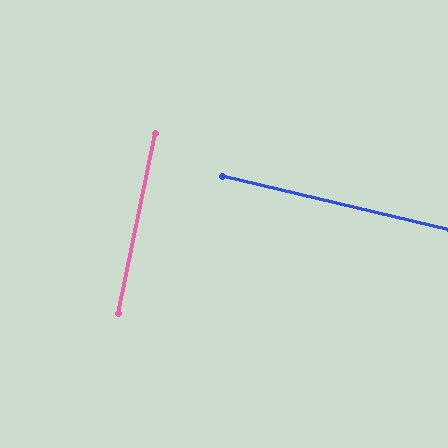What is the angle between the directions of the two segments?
Approximately 88 degrees.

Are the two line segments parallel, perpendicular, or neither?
Perpendicular — they meet at approximately 88°.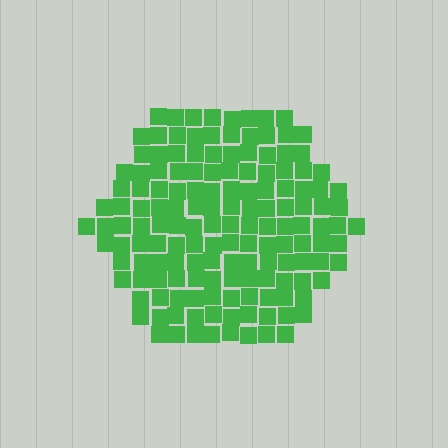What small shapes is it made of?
It is made of small squares.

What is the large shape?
The large shape is a hexagon.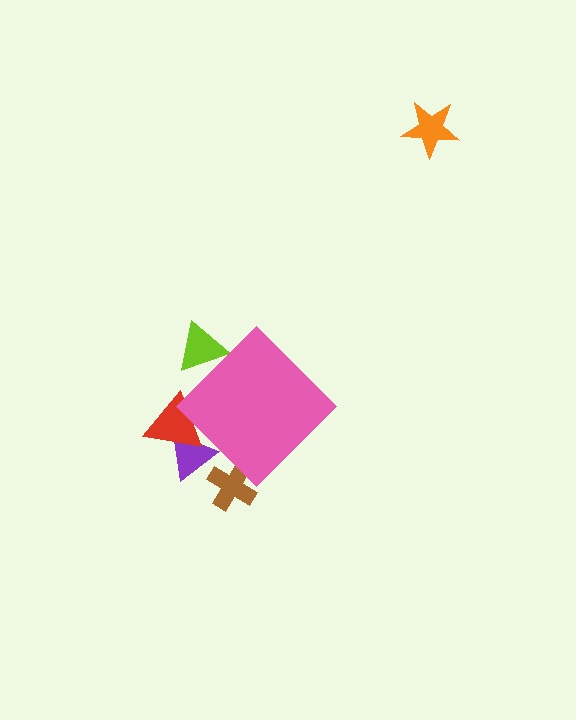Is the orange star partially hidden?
No, the orange star is fully visible.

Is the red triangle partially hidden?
Yes, the red triangle is partially hidden behind the pink diamond.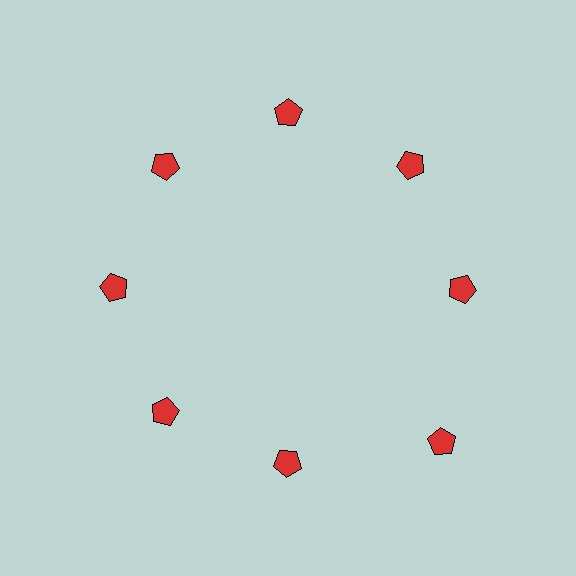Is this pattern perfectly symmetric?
No. The 8 red pentagons are arranged in a ring, but one element near the 4 o'clock position is pushed outward from the center, breaking the 8-fold rotational symmetry.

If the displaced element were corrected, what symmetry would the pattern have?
It would have 8-fold rotational symmetry — the pattern would map onto itself every 45 degrees.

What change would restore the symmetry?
The symmetry would be restored by moving it inward, back onto the ring so that all 8 pentagons sit at equal angles and equal distance from the center.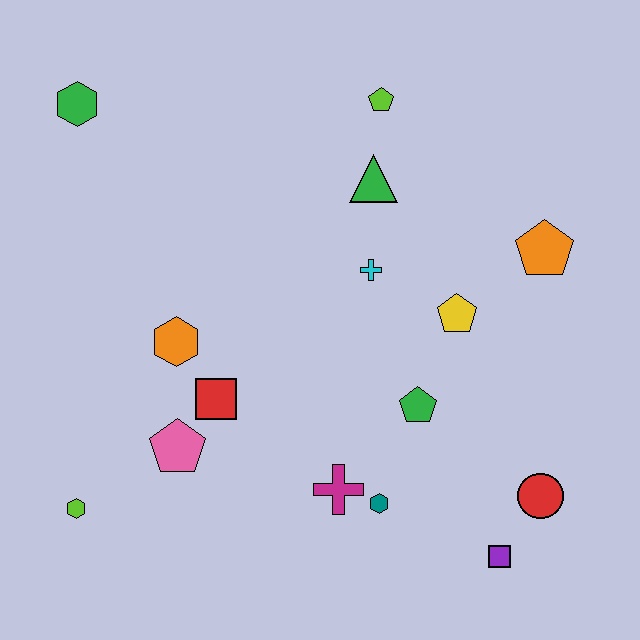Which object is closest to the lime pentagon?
The green triangle is closest to the lime pentagon.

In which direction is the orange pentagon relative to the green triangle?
The orange pentagon is to the right of the green triangle.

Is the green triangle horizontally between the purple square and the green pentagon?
No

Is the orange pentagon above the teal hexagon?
Yes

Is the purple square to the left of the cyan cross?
No